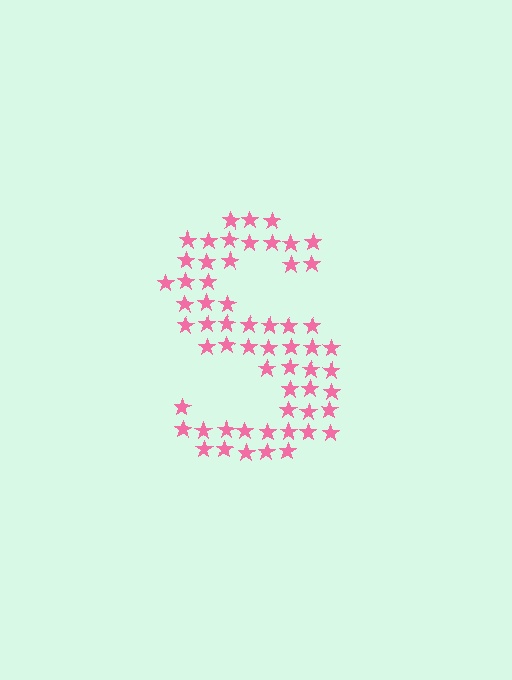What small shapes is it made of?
It is made of small stars.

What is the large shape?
The large shape is the letter S.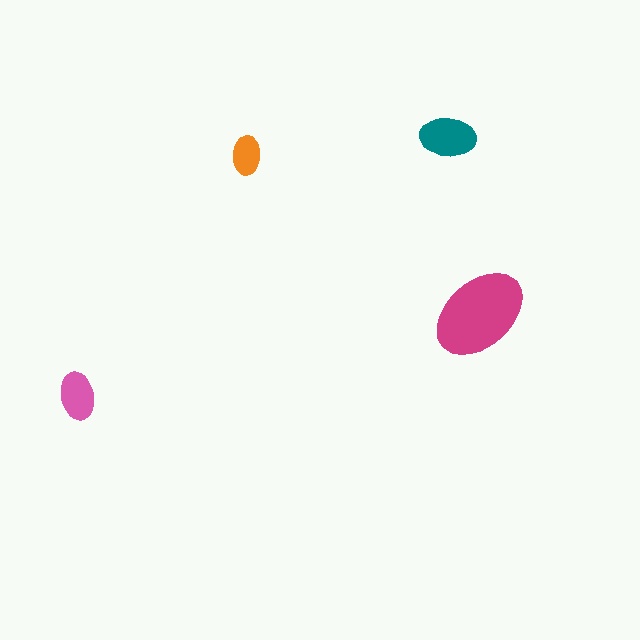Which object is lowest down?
The pink ellipse is bottommost.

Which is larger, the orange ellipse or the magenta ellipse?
The magenta one.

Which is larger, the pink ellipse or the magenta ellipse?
The magenta one.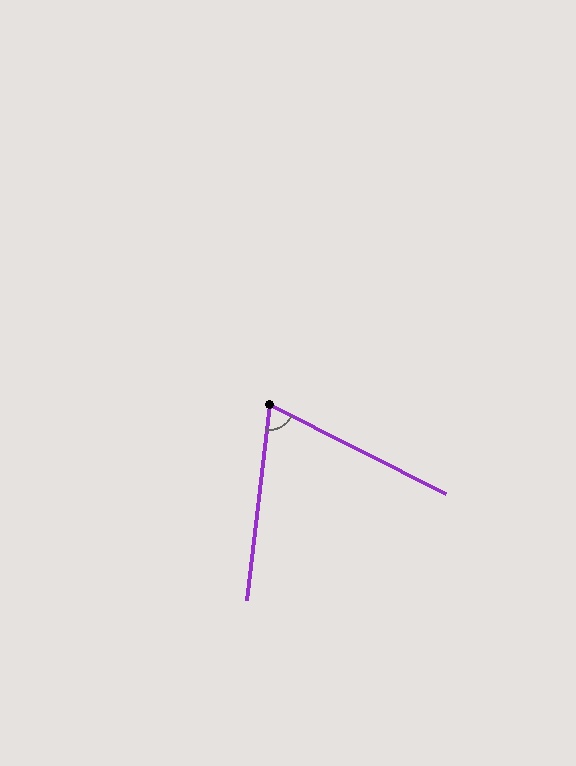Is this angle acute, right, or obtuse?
It is acute.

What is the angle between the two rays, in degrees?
Approximately 70 degrees.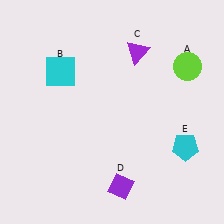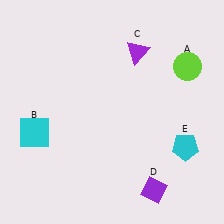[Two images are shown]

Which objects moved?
The objects that moved are: the cyan square (B), the purple diamond (D).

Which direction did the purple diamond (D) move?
The purple diamond (D) moved right.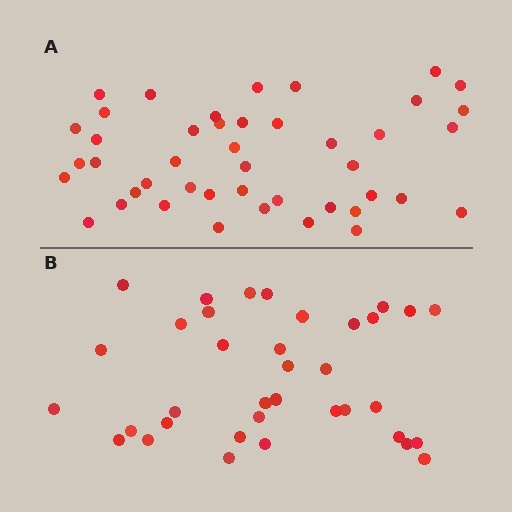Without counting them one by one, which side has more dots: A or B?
Region A (the top region) has more dots.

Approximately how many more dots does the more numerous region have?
Region A has roughly 8 or so more dots than region B.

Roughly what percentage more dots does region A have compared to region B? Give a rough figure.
About 20% more.